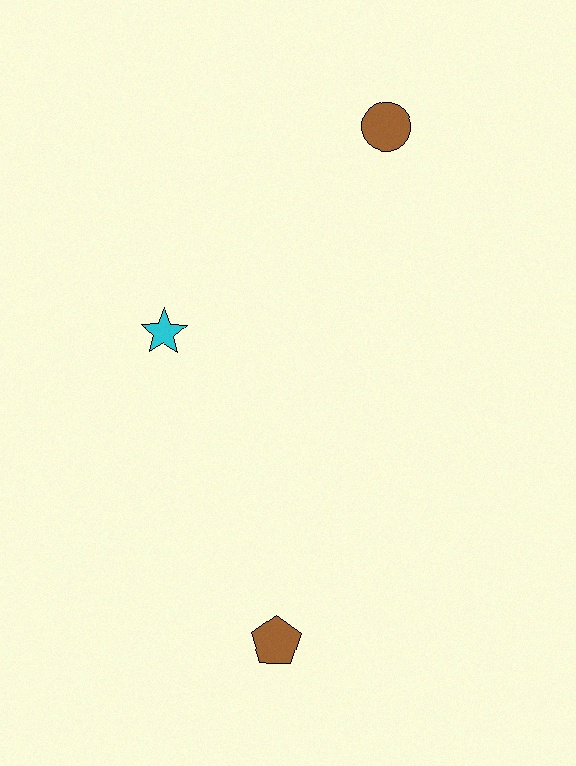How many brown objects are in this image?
There are 2 brown objects.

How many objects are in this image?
There are 3 objects.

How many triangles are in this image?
There are no triangles.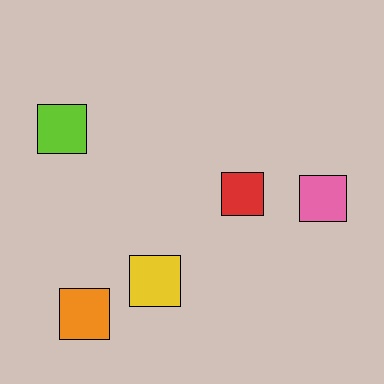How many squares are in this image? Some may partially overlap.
There are 5 squares.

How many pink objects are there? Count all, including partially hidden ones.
There is 1 pink object.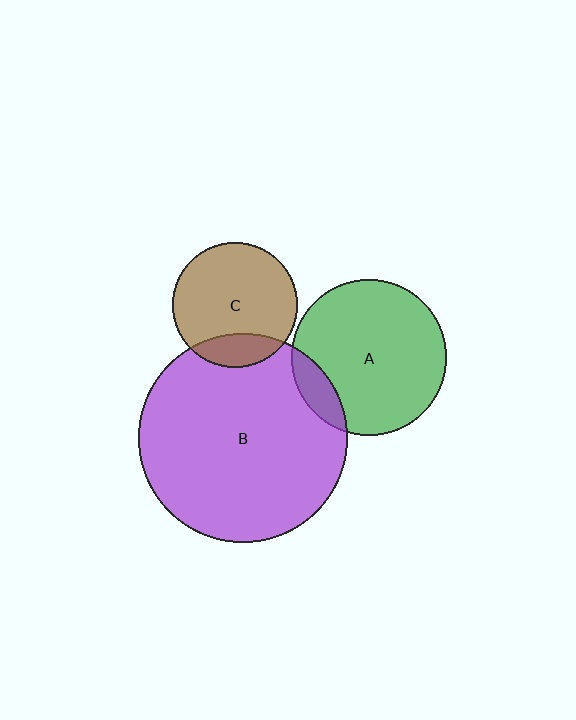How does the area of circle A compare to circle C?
Approximately 1.6 times.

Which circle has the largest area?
Circle B (purple).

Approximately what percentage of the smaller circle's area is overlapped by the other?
Approximately 20%.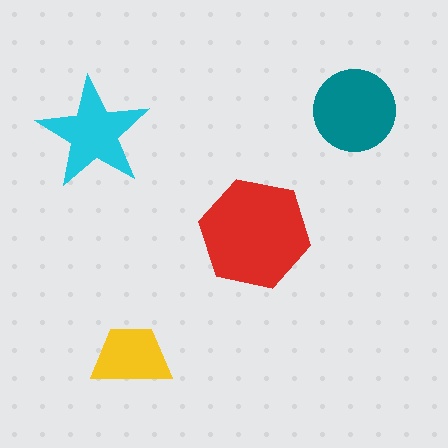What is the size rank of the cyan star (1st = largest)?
3rd.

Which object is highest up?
The teal circle is topmost.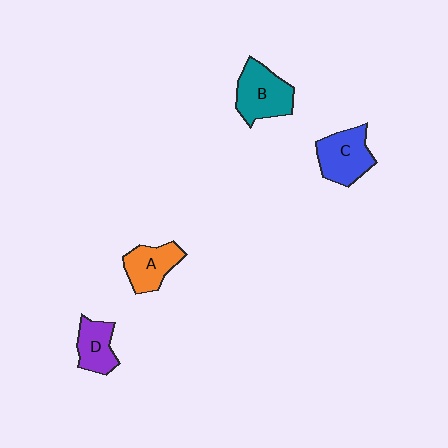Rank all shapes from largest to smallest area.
From largest to smallest: B (teal), C (blue), A (orange), D (purple).